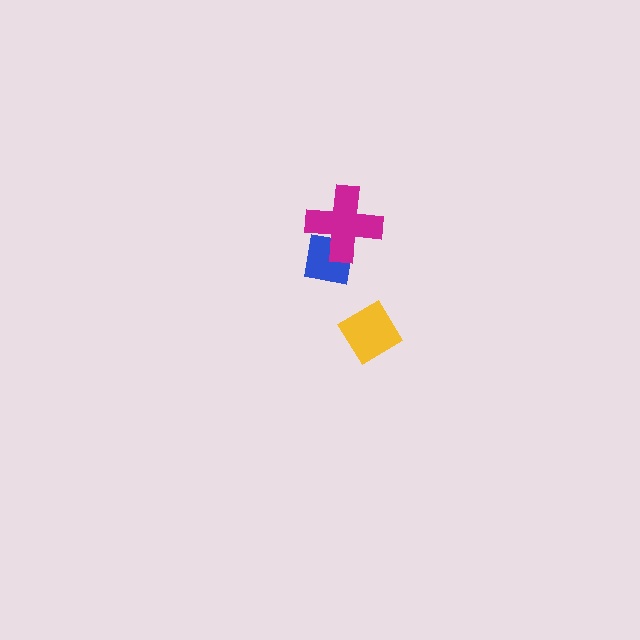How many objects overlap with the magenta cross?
1 object overlaps with the magenta cross.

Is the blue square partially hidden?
Yes, it is partially covered by another shape.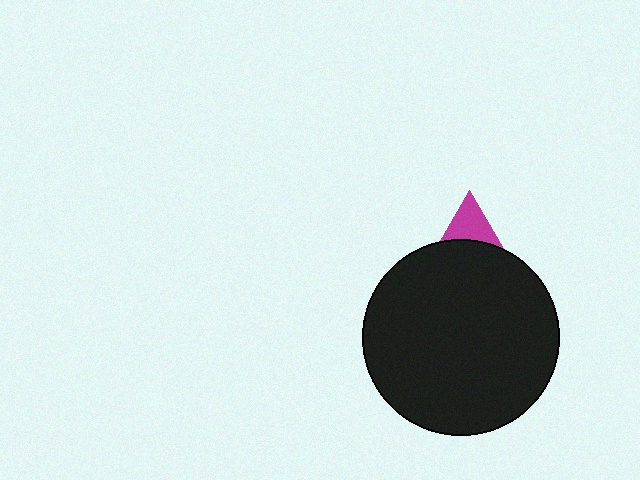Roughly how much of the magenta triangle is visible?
A small part of it is visible (roughly 34%).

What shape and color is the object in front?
The object in front is a black circle.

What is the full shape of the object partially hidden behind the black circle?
The partially hidden object is a magenta triangle.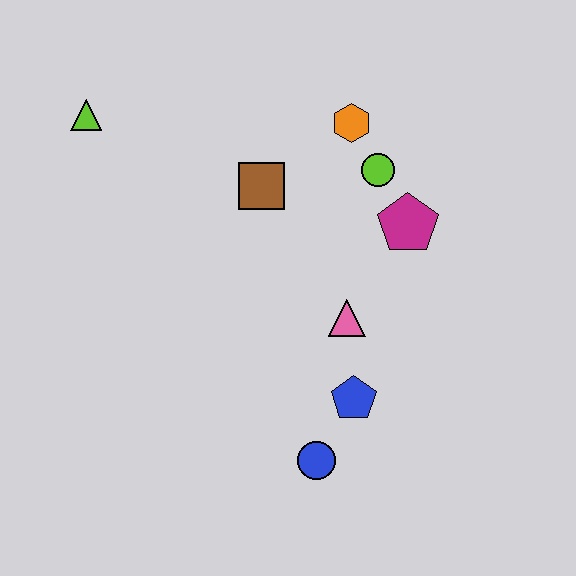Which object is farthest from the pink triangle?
The lime triangle is farthest from the pink triangle.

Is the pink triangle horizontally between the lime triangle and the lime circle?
Yes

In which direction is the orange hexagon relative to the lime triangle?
The orange hexagon is to the right of the lime triangle.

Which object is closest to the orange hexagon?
The lime circle is closest to the orange hexagon.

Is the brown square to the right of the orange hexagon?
No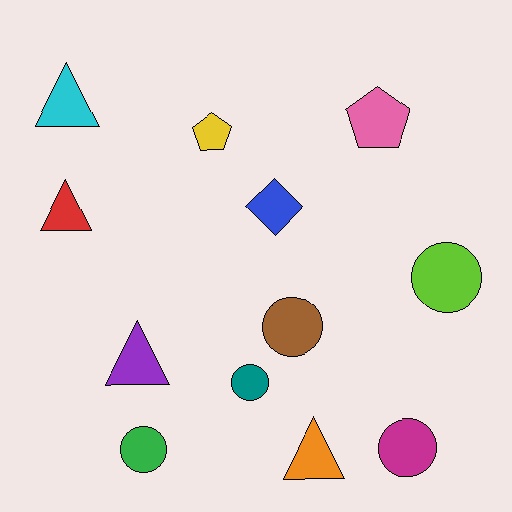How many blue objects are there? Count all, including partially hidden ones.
There is 1 blue object.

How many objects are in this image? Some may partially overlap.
There are 12 objects.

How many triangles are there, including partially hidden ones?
There are 4 triangles.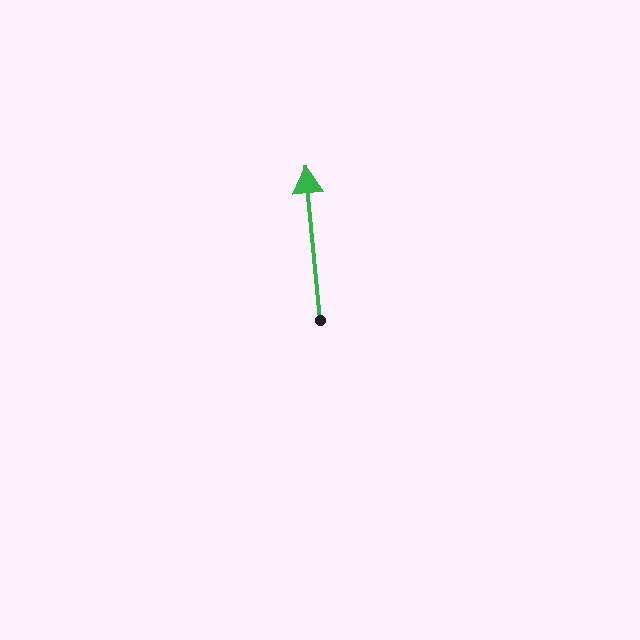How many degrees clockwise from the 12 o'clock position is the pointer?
Approximately 355 degrees.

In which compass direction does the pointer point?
North.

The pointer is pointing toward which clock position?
Roughly 12 o'clock.